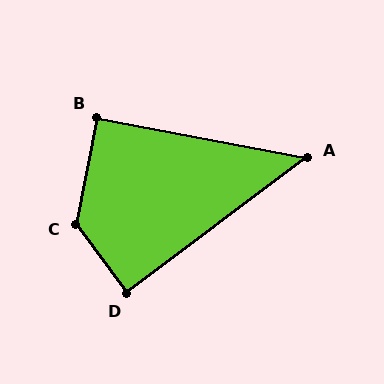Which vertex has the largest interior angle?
C, at approximately 133 degrees.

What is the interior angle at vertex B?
Approximately 91 degrees (approximately right).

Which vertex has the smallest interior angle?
A, at approximately 47 degrees.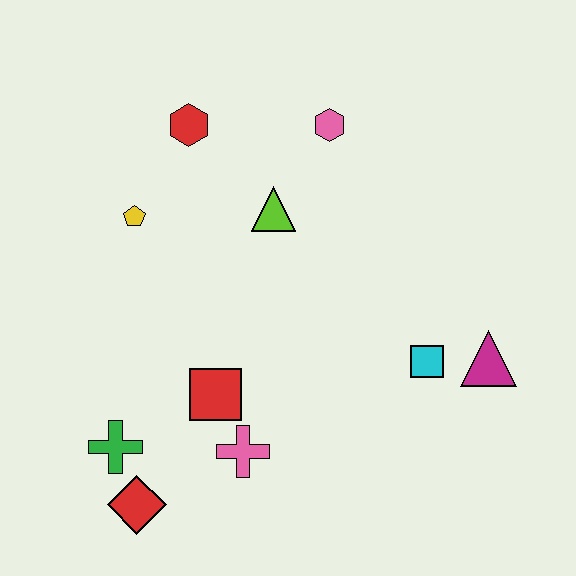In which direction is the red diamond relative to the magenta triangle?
The red diamond is to the left of the magenta triangle.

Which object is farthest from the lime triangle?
The red diamond is farthest from the lime triangle.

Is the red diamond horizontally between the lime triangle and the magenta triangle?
No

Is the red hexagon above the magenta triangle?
Yes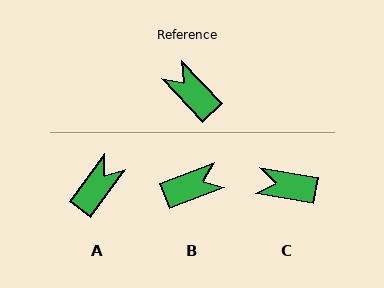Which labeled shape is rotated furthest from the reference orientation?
B, about 112 degrees away.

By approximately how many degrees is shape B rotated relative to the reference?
Approximately 112 degrees clockwise.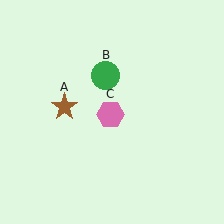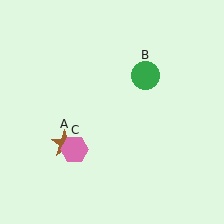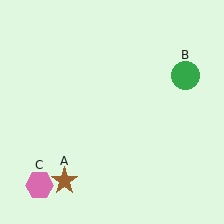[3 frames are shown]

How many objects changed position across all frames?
3 objects changed position: brown star (object A), green circle (object B), pink hexagon (object C).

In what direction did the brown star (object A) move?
The brown star (object A) moved down.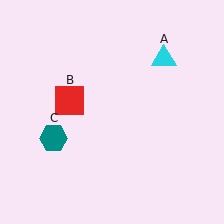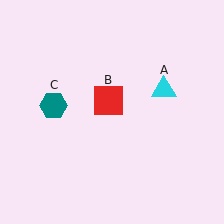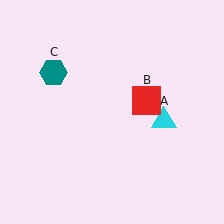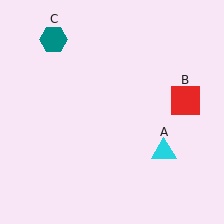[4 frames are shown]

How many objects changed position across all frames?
3 objects changed position: cyan triangle (object A), red square (object B), teal hexagon (object C).